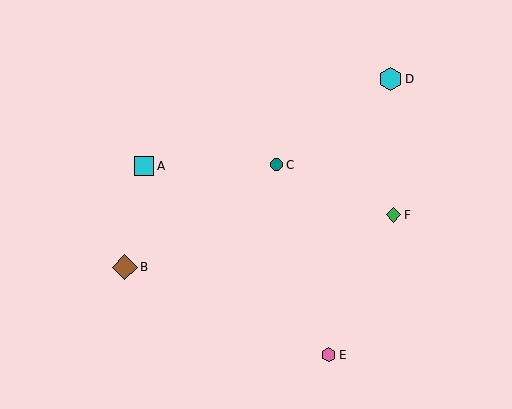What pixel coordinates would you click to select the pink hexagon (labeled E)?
Click at (329, 355) to select the pink hexagon E.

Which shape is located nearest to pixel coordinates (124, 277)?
The brown diamond (labeled B) at (125, 267) is nearest to that location.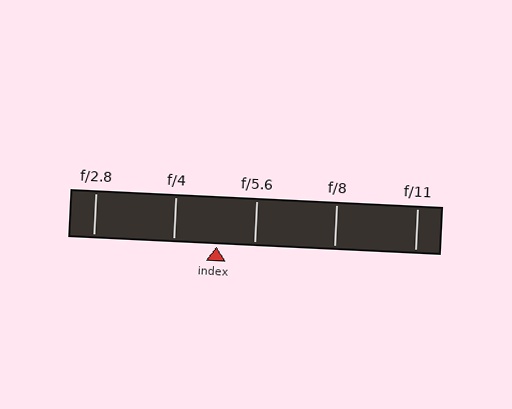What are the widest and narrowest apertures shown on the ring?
The widest aperture shown is f/2.8 and the narrowest is f/11.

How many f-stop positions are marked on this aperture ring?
There are 5 f-stop positions marked.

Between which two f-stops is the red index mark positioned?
The index mark is between f/4 and f/5.6.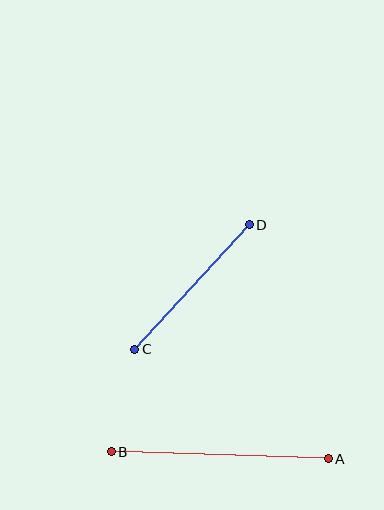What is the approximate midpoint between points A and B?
The midpoint is at approximately (220, 455) pixels.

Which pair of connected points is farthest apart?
Points A and B are farthest apart.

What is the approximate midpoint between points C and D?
The midpoint is at approximately (192, 287) pixels.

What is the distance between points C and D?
The distance is approximately 169 pixels.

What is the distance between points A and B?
The distance is approximately 217 pixels.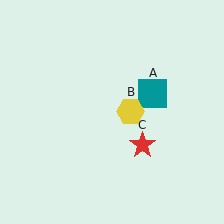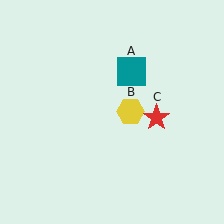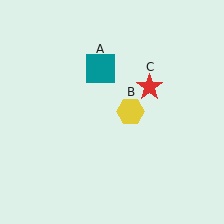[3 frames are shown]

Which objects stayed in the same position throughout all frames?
Yellow hexagon (object B) remained stationary.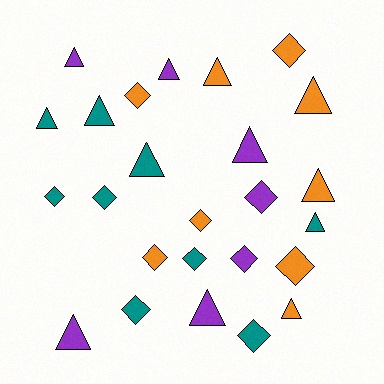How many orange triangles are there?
There are 4 orange triangles.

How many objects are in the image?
There are 25 objects.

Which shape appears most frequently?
Triangle, with 13 objects.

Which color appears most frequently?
Orange, with 9 objects.